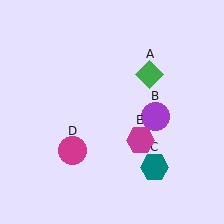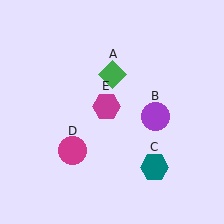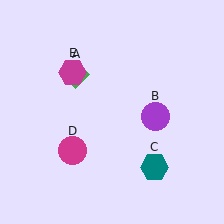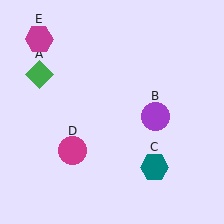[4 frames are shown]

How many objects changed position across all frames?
2 objects changed position: green diamond (object A), magenta hexagon (object E).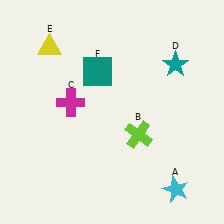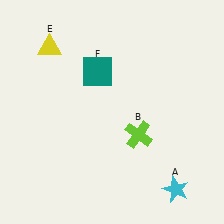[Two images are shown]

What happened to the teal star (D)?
The teal star (D) was removed in Image 2. It was in the top-right area of Image 1.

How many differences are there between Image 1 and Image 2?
There are 2 differences between the two images.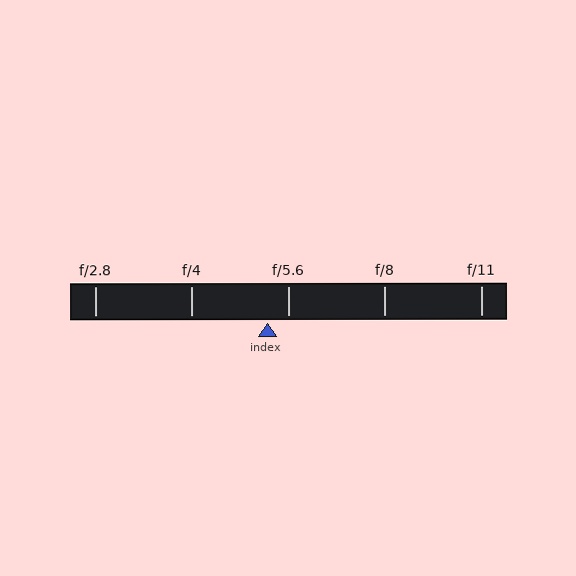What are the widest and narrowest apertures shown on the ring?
The widest aperture shown is f/2.8 and the narrowest is f/11.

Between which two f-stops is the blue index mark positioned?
The index mark is between f/4 and f/5.6.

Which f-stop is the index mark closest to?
The index mark is closest to f/5.6.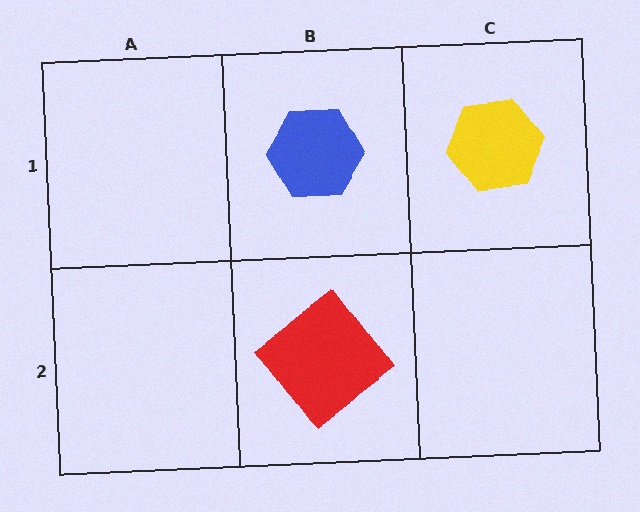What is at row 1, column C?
A yellow hexagon.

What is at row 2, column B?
A red diamond.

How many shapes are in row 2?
1 shape.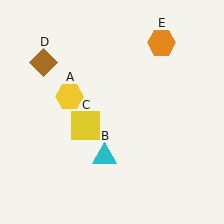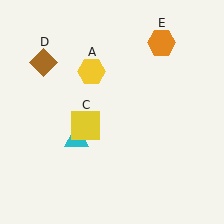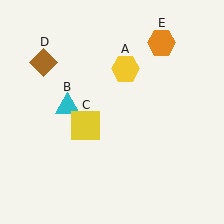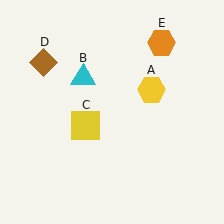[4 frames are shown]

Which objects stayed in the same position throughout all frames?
Yellow square (object C) and brown diamond (object D) and orange hexagon (object E) remained stationary.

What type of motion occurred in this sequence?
The yellow hexagon (object A), cyan triangle (object B) rotated clockwise around the center of the scene.